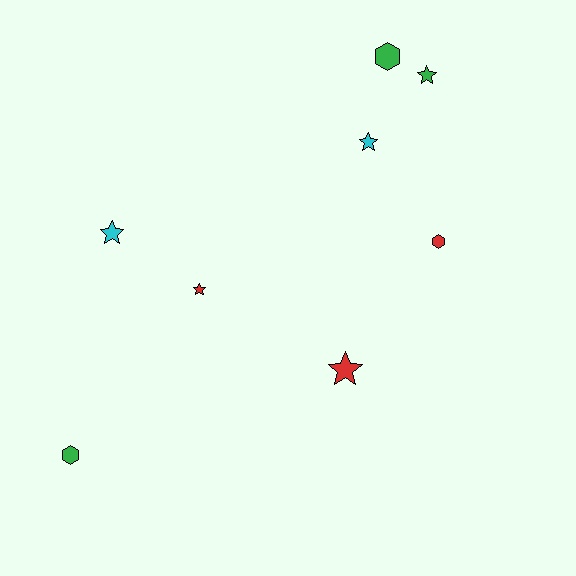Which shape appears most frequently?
Star, with 5 objects.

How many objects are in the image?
There are 8 objects.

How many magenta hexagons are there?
There are no magenta hexagons.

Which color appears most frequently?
Green, with 3 objects.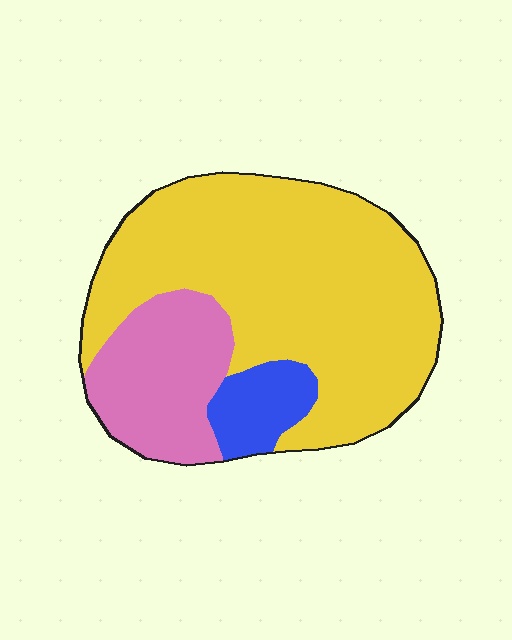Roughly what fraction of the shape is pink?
Pink covers around 20% of the shape.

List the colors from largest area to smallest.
From largest to smallest: yellow, pink, blue.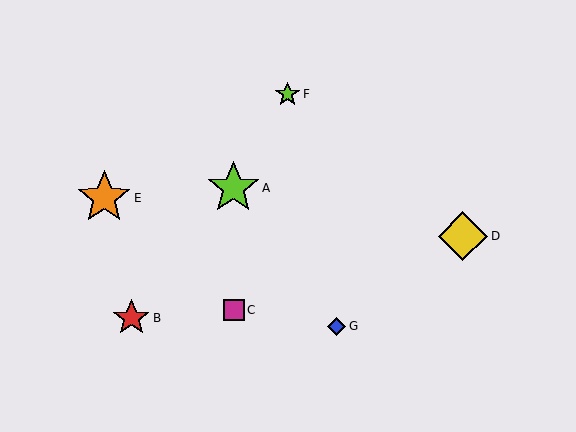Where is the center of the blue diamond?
The center of the blue diamond is at (337, 326).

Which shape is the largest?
The orange star (labeled E) is the largest.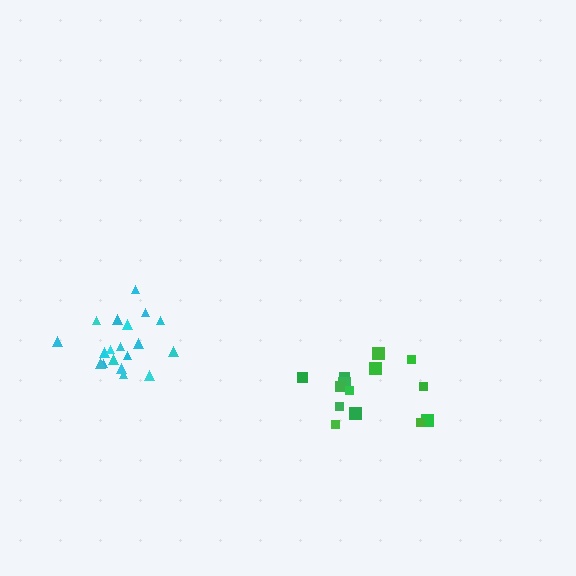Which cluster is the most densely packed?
Cyan.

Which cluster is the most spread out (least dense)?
Green.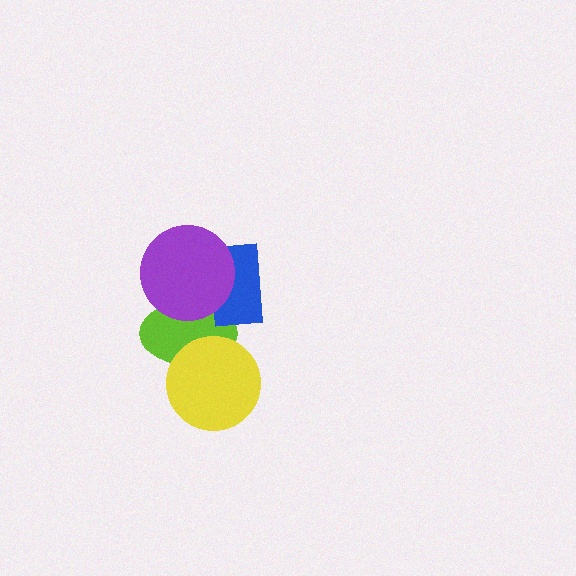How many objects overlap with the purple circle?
2 objects overlap with the purple circle.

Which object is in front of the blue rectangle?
The purple circle is in front of the blue rectangle.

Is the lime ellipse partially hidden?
Yes, it is partially covered by another shape.